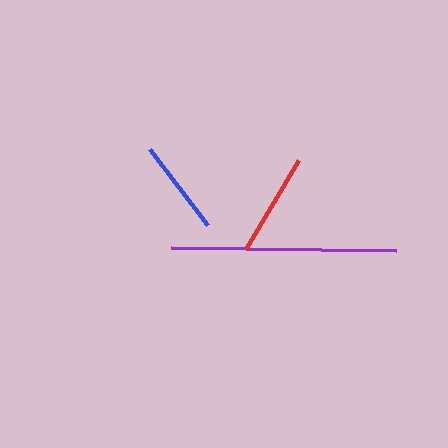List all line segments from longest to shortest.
From longest to shortest: purple, red, blue.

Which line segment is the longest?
The purple line is the longest at approximately 225 pixels.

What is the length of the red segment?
The red segment is approximately 103 pixels long.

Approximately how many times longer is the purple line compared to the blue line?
The purple line is approximately 2.4 times the length of the blue line.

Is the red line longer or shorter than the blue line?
The red line is longer than the blue line.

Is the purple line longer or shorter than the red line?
The purple line is longer than the red line.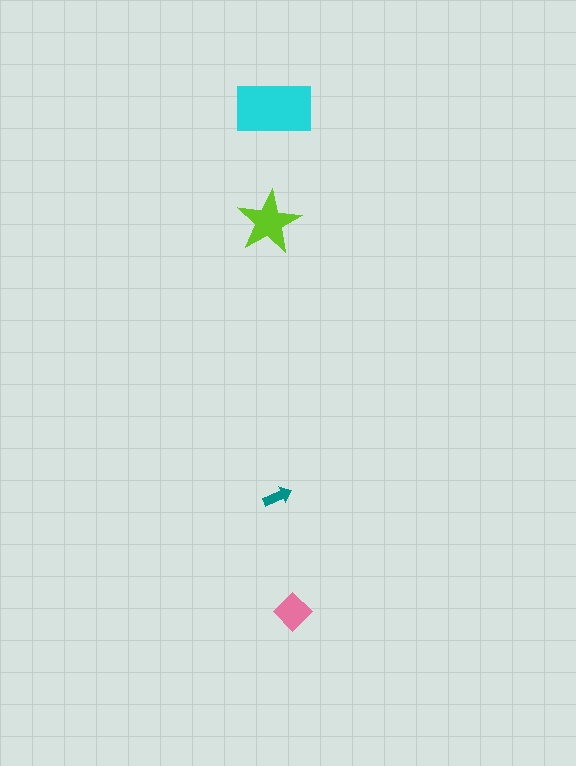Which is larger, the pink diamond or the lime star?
The lime star.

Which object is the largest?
The cyan rectangle.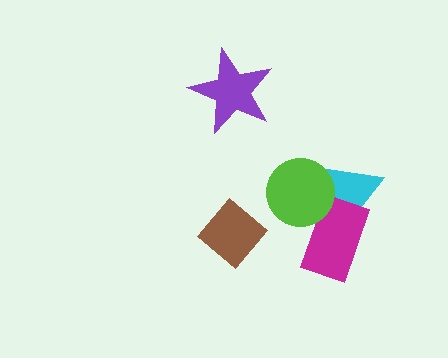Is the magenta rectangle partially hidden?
Yes, it is partially covered by another shape.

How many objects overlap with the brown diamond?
0 objects overlap with the brown diamond.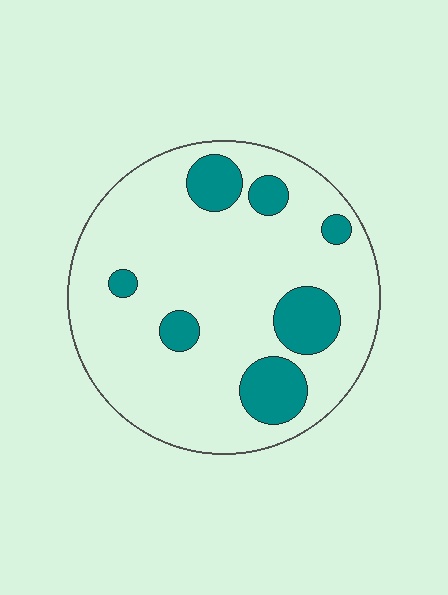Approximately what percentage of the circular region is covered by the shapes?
Approximately 20%.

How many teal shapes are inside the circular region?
7.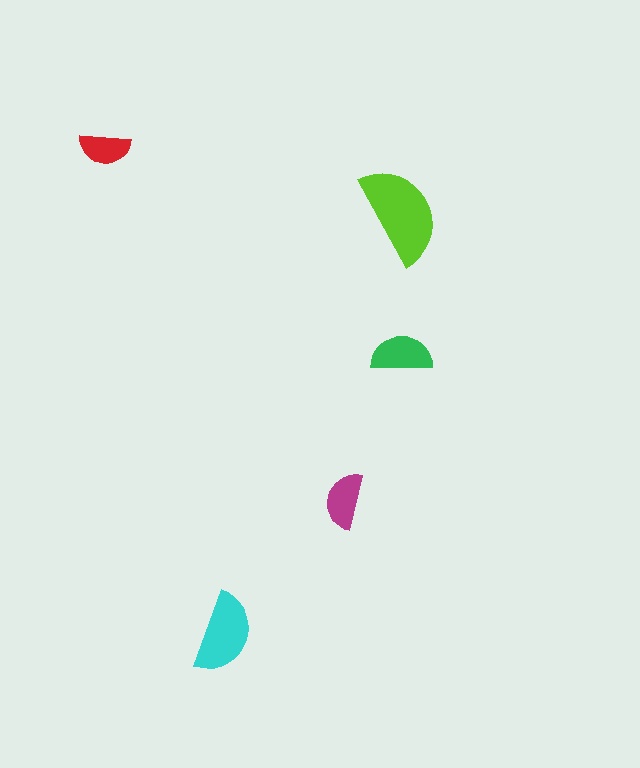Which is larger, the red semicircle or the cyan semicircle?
The cyan one.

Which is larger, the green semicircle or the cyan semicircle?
The cyan one.